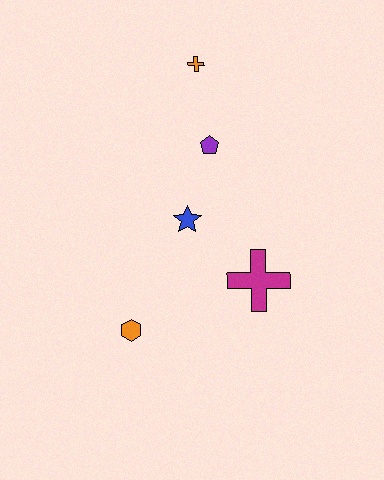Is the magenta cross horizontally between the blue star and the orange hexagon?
No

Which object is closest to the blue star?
The purple pentagon is closest to the blue star.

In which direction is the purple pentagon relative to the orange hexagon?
The purple pentagon is above the orange hexagon.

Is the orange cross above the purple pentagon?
Yes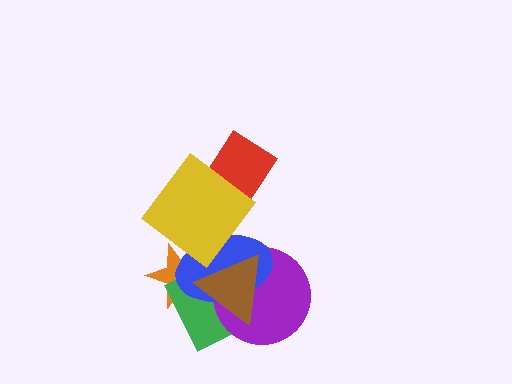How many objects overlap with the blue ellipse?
5 objects overlap with the blue ellipse.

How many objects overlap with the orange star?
3 objects overlap with the orange star.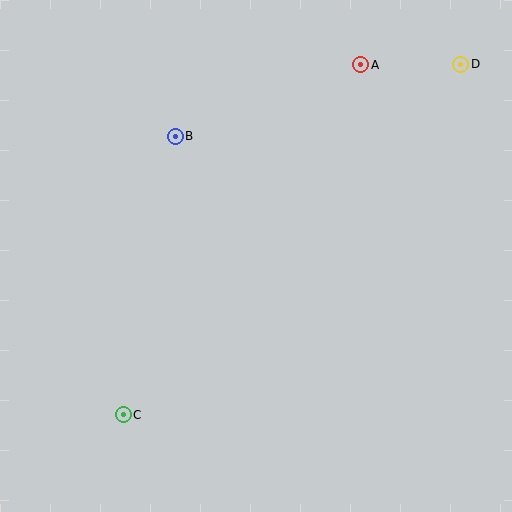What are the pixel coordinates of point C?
Point C is at (123, 415).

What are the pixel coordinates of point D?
Point D is at (461, 64).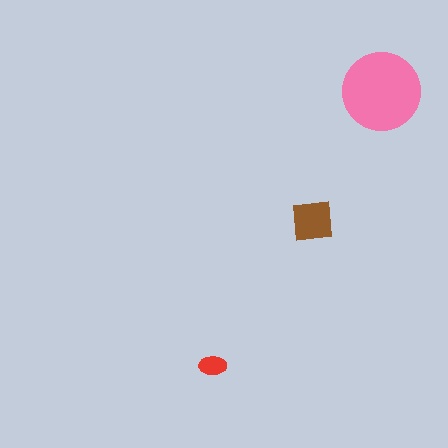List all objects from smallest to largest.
The red ellipse, the brown square, the pink circle.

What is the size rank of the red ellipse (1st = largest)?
3rd.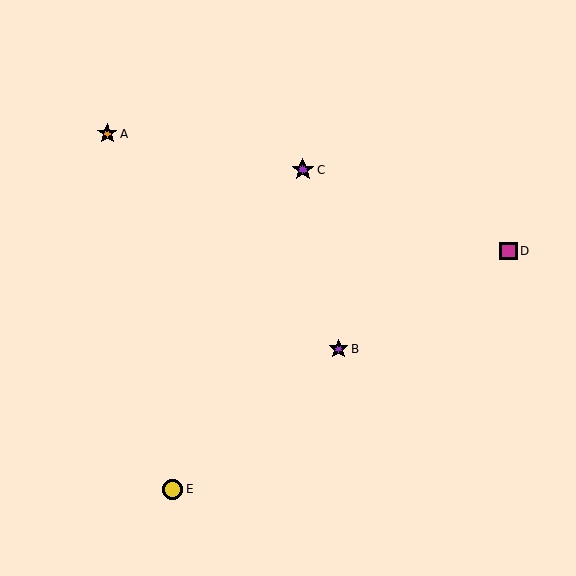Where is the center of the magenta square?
The center of the magenta square is at (508, 251).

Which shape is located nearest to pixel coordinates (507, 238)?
The magenta square (labeled D) at (508, 251) is nearest to that location.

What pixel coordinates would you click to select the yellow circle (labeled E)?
Click at (172, 489) to select the yellow circle E.